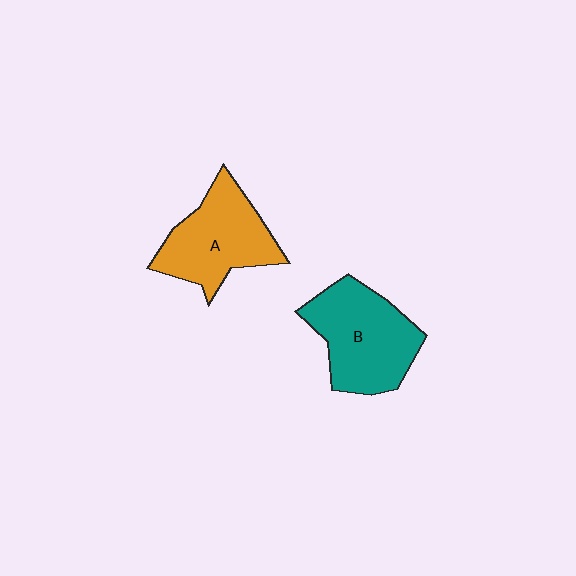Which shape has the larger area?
Shape B (teal).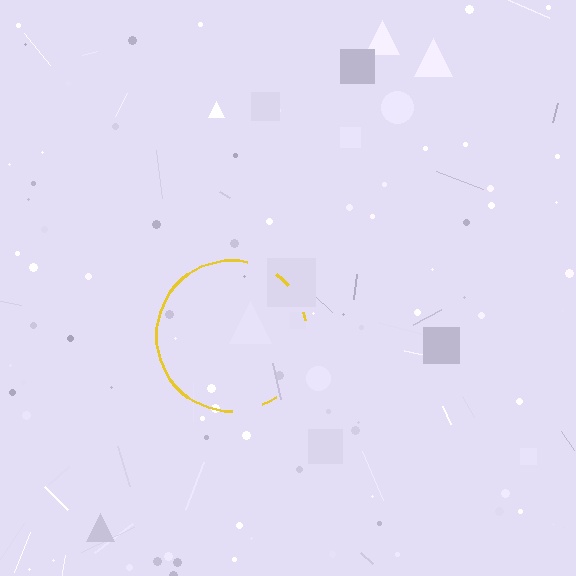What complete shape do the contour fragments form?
The contour fragments form a circle.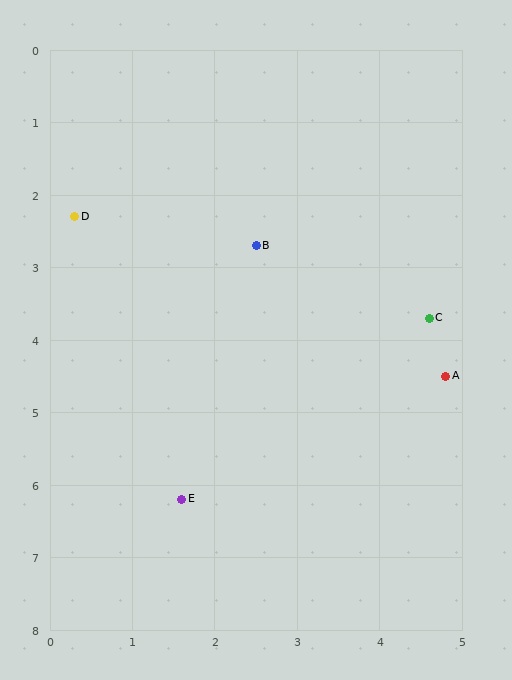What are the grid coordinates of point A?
Point A is at approximately (4.8, 4.5).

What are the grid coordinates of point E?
Point E is at approximately (1.6, 6.2).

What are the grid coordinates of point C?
Point C is at approximately (4.6, 3.7).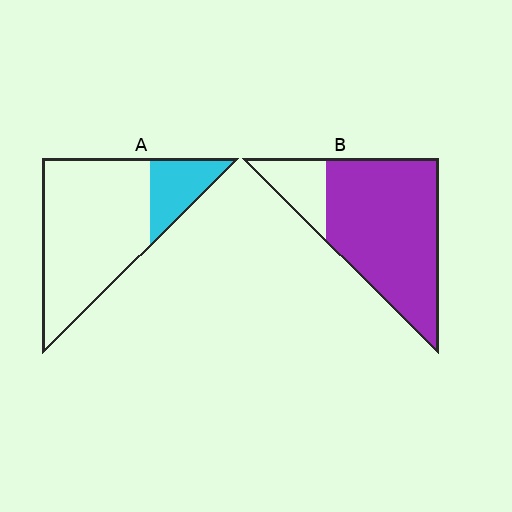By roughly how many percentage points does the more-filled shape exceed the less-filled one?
By roughly 60 percentage points (B over A).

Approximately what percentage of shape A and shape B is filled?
A is approximately 20% and B is approximately 80%.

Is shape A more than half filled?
No.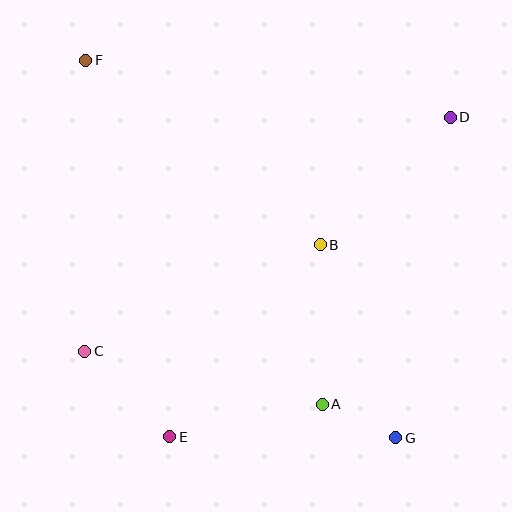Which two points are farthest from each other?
Points F and G are farthest from each other.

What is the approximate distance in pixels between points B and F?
The distance between B and F is approximately 299 pixels.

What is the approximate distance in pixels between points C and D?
The distance between C and D is approximately 434 pixels.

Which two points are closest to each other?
Points A and G are closest to each other.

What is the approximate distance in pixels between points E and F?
The distance between E and F is approximately 386 pixels.